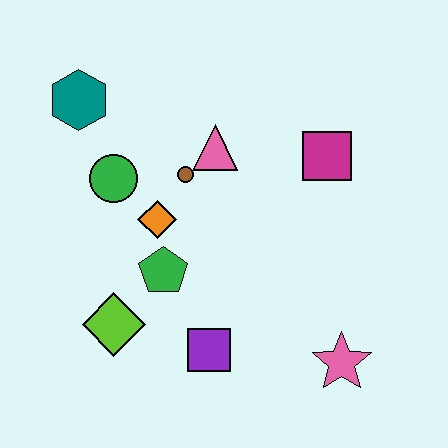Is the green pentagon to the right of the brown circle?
No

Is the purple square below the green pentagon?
Yes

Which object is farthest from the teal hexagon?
The pink star is farthest from the teal hexagon.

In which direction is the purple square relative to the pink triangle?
The purple square is below the pink triangle.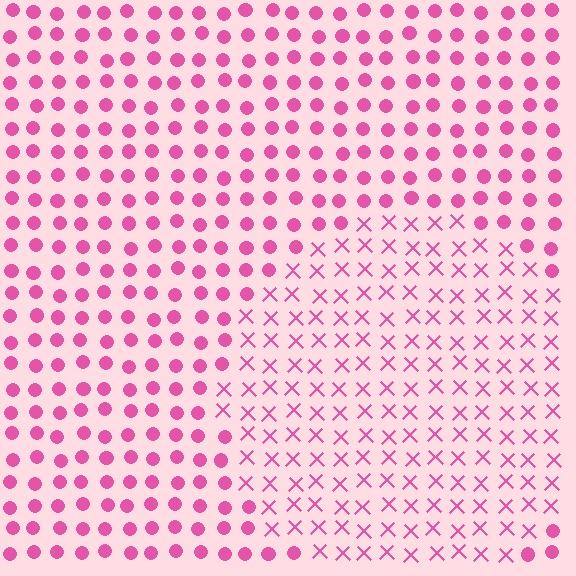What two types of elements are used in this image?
The image uses X marks inside the circle region and circles outside it.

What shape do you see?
I see a circle.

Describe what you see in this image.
The image is filled with small pink elements arranged in a uniform grid. A circle-shaped region contains X marks, while the surrounding area contains circles. The boundary is defined purely by the change in element shape.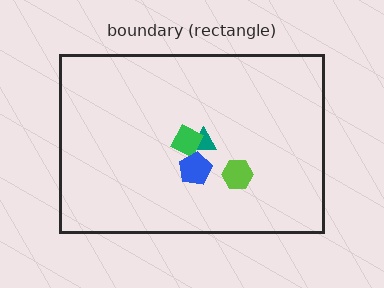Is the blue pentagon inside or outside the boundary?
Inside.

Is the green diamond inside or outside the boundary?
Inside.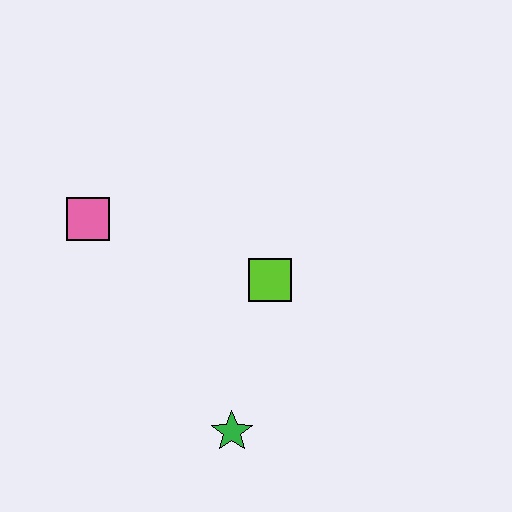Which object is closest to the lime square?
The green star is closest to the lime square.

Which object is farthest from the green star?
The pink square is farthest from the green star.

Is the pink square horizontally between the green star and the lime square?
No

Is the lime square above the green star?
Yes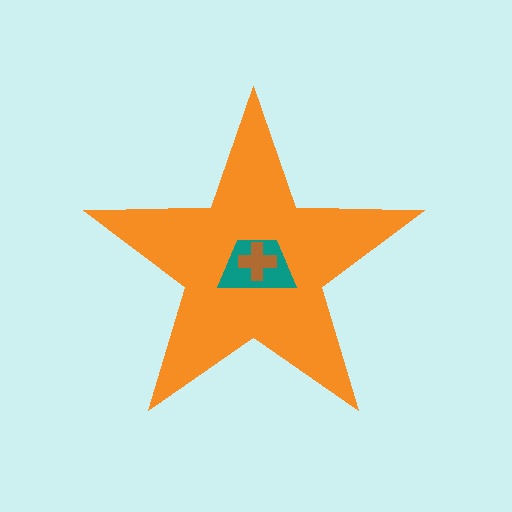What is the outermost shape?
The orange star.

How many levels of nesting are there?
3.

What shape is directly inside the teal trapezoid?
The brown cross.